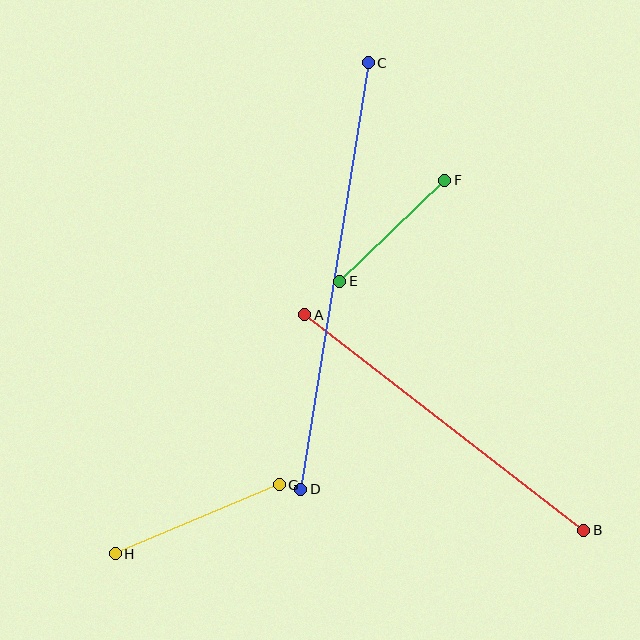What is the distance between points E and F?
The distance is approximately 146 pixels.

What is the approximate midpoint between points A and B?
The midpoint is at approximately (444, 422) pixels.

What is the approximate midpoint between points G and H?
The midpoint is at approximately (197, 519) pixels.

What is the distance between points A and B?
The distance is approximately 352 pixels.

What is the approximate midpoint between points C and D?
The midpoint is at approximately (334, 276) pixels.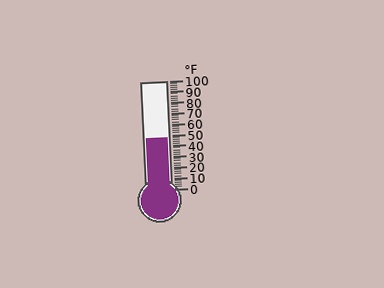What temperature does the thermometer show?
The thermometer shows approximately 48°F.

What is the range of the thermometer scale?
The thermometer scale ranges from 0°F to 100°F.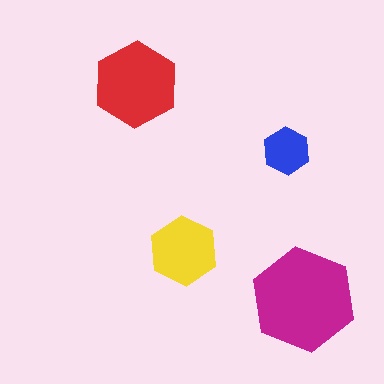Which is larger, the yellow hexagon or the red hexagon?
The red one.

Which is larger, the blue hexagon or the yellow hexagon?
The yellow one.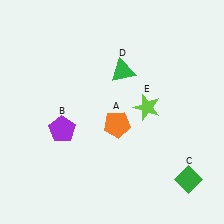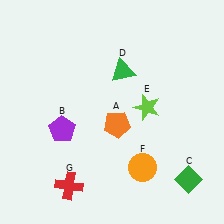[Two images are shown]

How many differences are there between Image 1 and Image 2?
There are 2 differences between the two images.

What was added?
An orange circle (F), a red cross (G) were added in Image 2.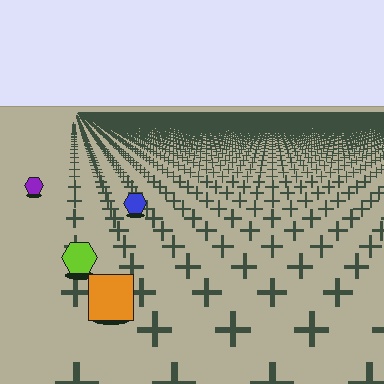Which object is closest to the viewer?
The orange square is closest. The texture marks near it are larger and more spread out.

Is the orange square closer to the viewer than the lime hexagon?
Yes. The orange square is closer — you can tell from the texture gradient: the ground texture is coarser near it.